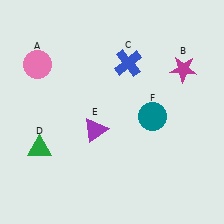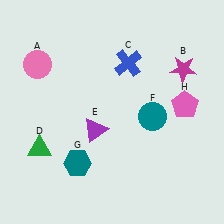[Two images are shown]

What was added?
A teal hexagon (G), a pink pentagon (H) were added in Image 2.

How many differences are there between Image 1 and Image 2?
There are 2 differences between the two images.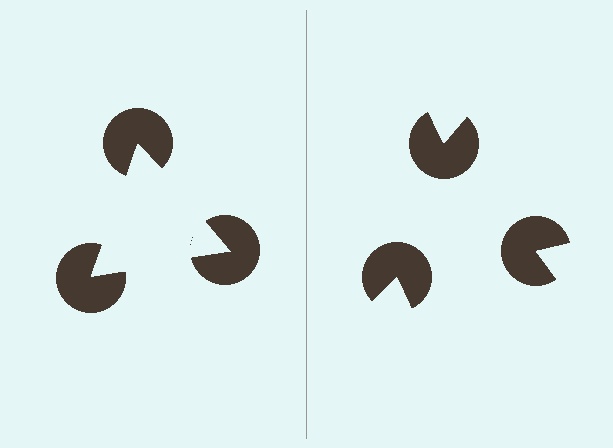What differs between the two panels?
The pac-man discs are positioned identically on both sides; only the wedge orientations differ. On the left they align to a triangle; on the right they are misaligned.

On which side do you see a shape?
An illusory triangle appears on the left side. On the right side the wedge cuts are rotated, so no coherent shape forms.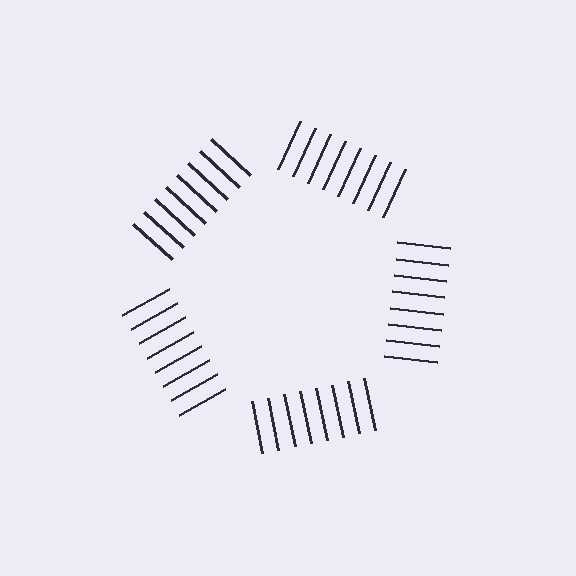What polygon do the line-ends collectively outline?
An illusory pentagon — the line segments terminate on its edges but no continuous stroke is drawn.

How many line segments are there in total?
40 — 8 along each of the 5 edges.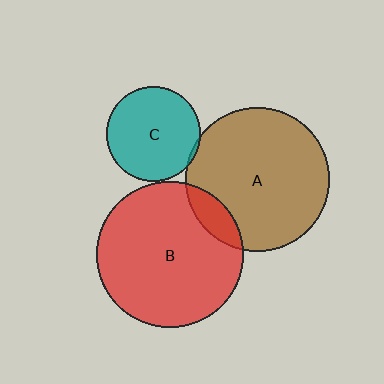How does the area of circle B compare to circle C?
Approximately 2.4 times.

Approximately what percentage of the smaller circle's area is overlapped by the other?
Approximately 10%.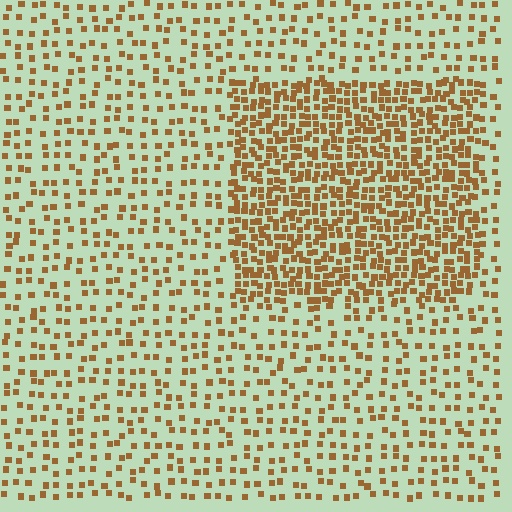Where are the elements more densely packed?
The elements are more densely packed inside the rectangle boundary.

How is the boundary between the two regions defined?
The boundary is defined by a change in element density (approximately 2.5x ratio). All elements are the same color, size, and shape.